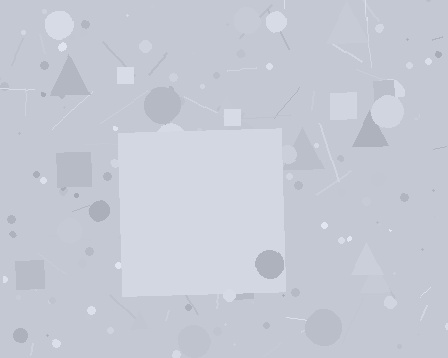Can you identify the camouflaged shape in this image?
The camouflaged shape is a square.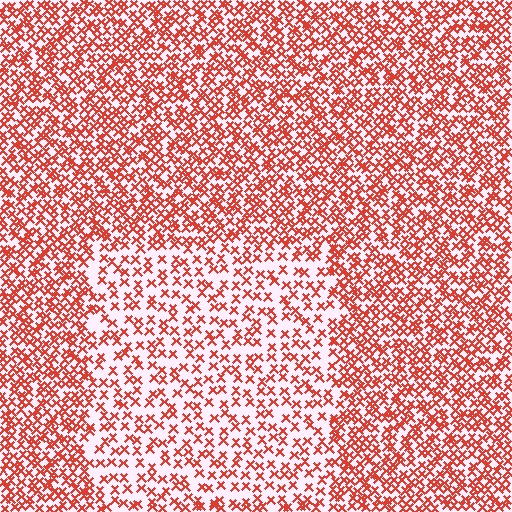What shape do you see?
I see a rectangle.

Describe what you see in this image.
The image contains small red elements arranged at two different densities. A rectangle-shaped region is visible where the elements are less densely packed than the surrounding area.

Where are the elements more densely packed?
The elements are more densely packed outside the rectangle boundary.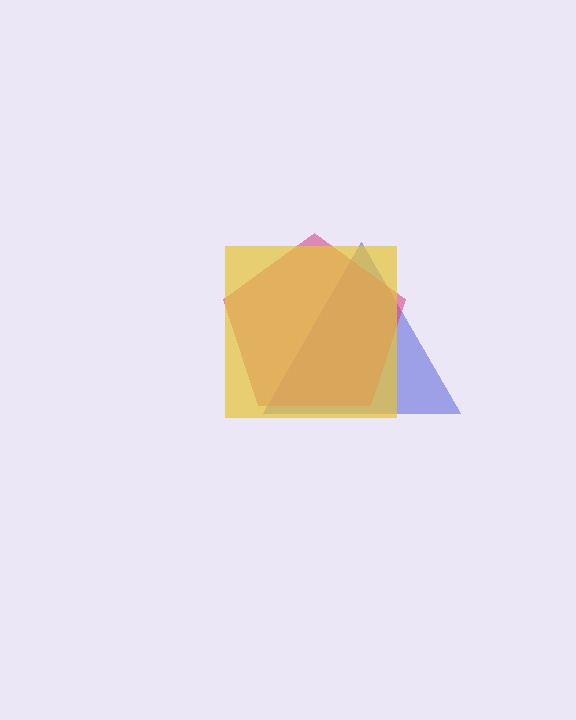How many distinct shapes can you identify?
There are 3 distinct shapes: a blue triangle, a magenta pentagon, a yellow square.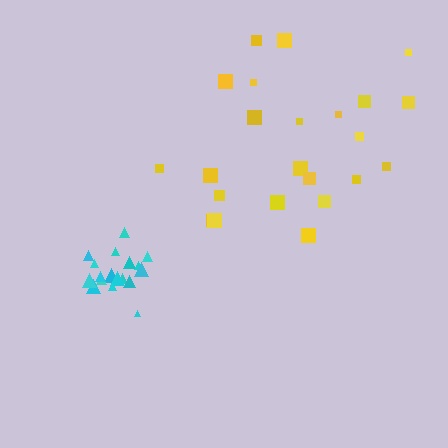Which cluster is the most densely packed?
Cyan.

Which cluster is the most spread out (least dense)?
Yellow.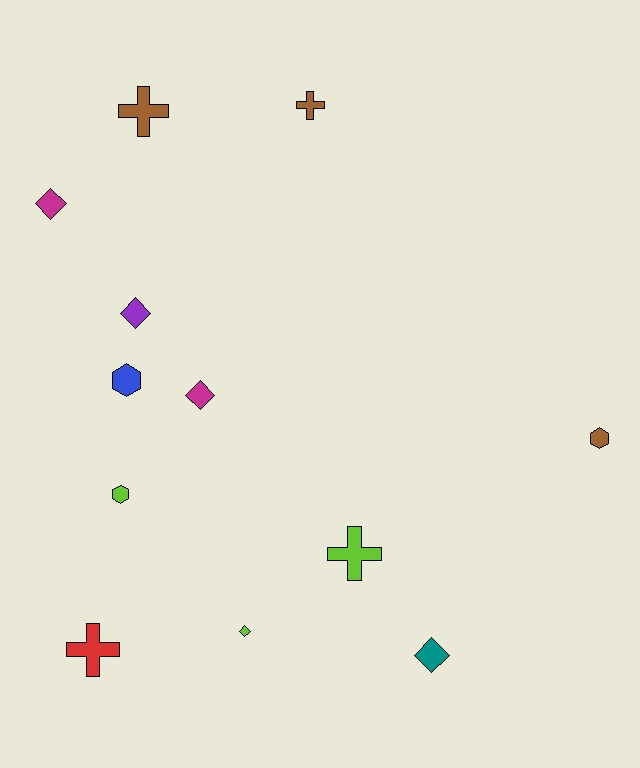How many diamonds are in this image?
There are 5 diamonds.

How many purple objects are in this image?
There is 1 purple object.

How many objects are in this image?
There are 12 objects.